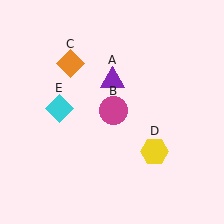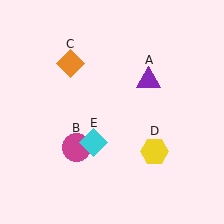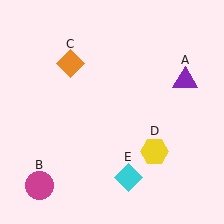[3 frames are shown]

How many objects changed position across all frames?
3 objects changed position: purple triangle (object A), magenta circle (object B), cyan diamond (object E).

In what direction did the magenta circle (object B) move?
The magenta circle (object B) moved down and to the left.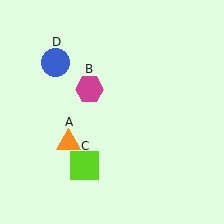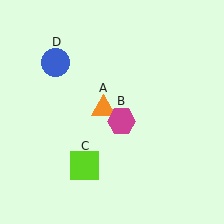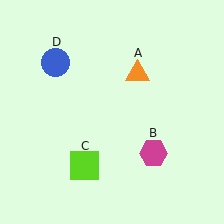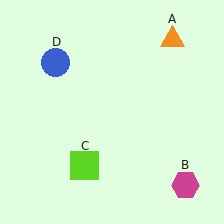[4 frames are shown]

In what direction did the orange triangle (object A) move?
The orange triangle (object A) moved up and to the right.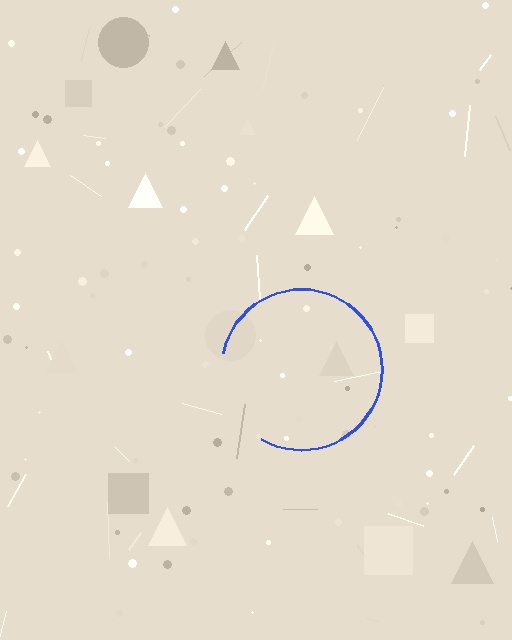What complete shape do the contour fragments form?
The contour fragments form a circle.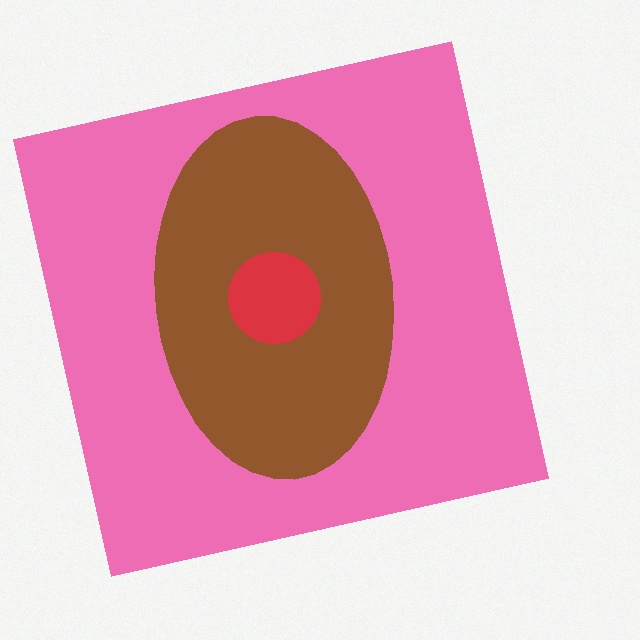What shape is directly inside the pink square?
The brown ellipse.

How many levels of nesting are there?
3.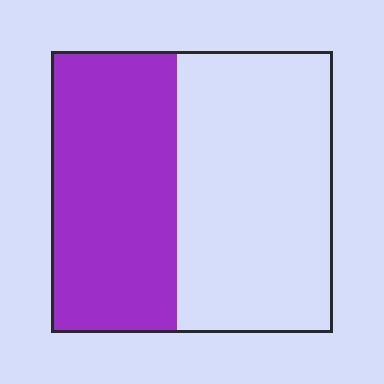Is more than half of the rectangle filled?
No.